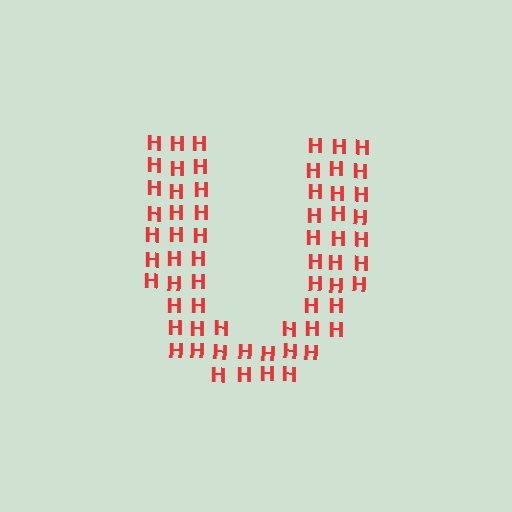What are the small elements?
The small elements are letter H's.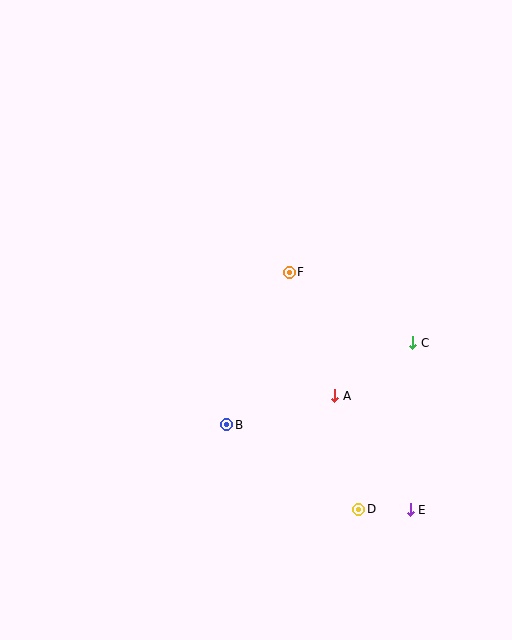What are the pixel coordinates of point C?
Point C is at (413, 343).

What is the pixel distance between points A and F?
The distance between A and F is 131 pixels.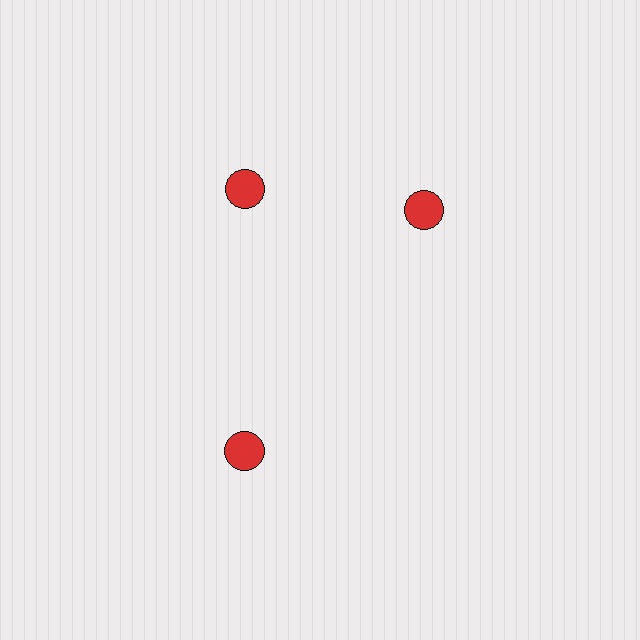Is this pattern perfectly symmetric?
No. The 3 red circles are arranged in a ring, but one element near the 3 o'clock position is rotated out of alignment along the ring, breaking the 3-fold rotational symmetry.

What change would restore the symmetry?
The symmetry would be restored by rotating it back into even spacing with its neighbors so that all 3 circles sit at equal angles and equal distance from the center.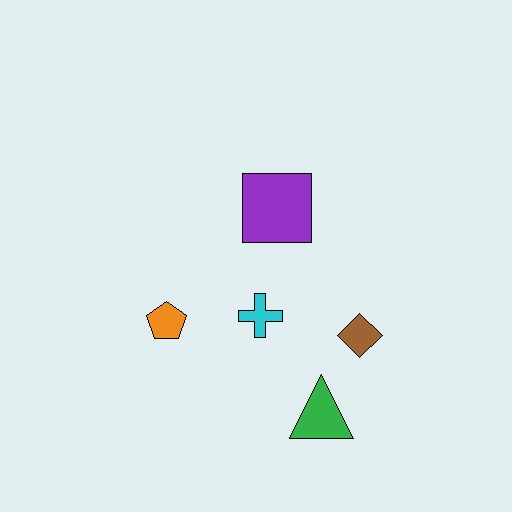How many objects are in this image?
There are 5 objects.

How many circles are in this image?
There are no circles.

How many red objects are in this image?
There are no red objects.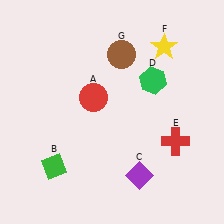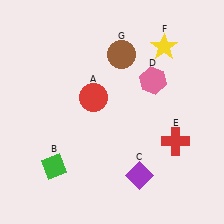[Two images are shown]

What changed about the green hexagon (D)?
In Image 1, D is green. In Image 2, it changed to pink.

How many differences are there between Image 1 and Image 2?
There is 1 difference between the two images.